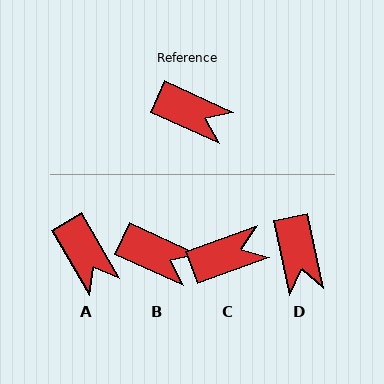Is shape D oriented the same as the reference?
No, it is off by about 53 degrees.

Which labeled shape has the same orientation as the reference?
B.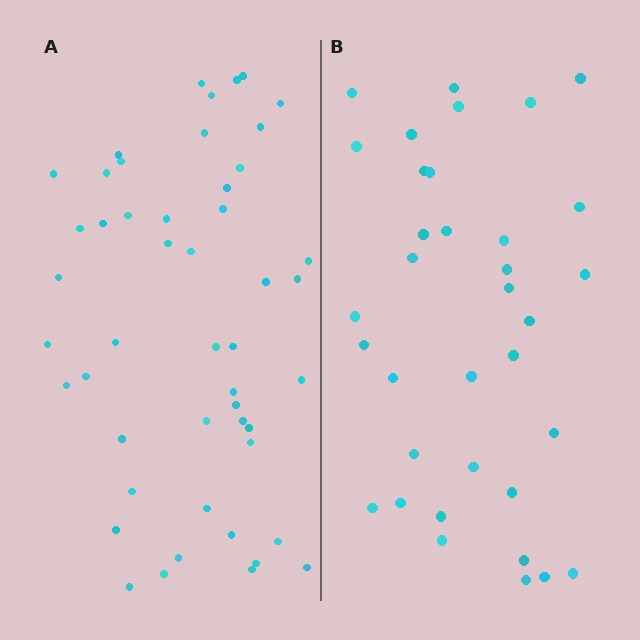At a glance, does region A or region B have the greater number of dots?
Region A (the left region) has more dots.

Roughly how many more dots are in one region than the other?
Region A has approximately 15 more dots than region B.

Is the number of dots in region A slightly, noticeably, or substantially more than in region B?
Region A has noticeably more, but not dramatically so. The ratio is roughly 1.4 to 1.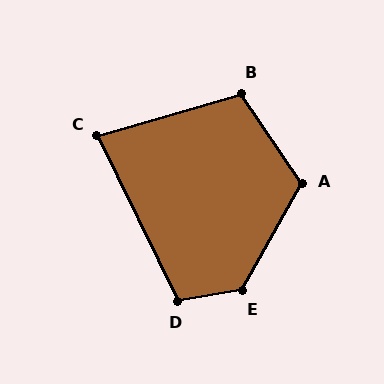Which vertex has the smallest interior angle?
C, at approximately 80 degrees.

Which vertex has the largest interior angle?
E, at approximately 129 degrees.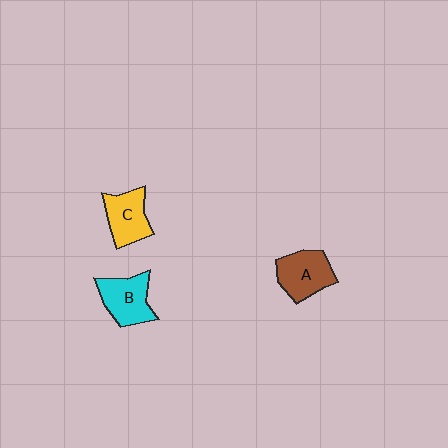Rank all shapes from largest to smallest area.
From largest to smallest: A (brown), B (cyan), C (yellow).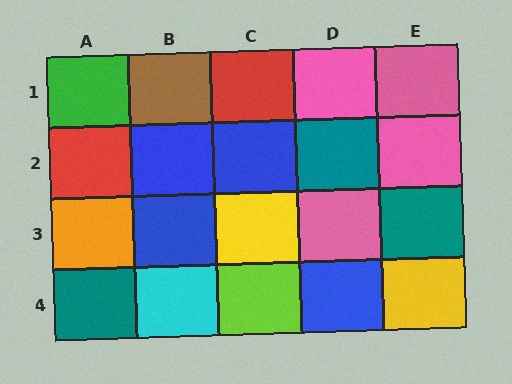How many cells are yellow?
2 cells are yellow.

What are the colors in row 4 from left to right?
Teal, cyan, lime, blue, yellow.